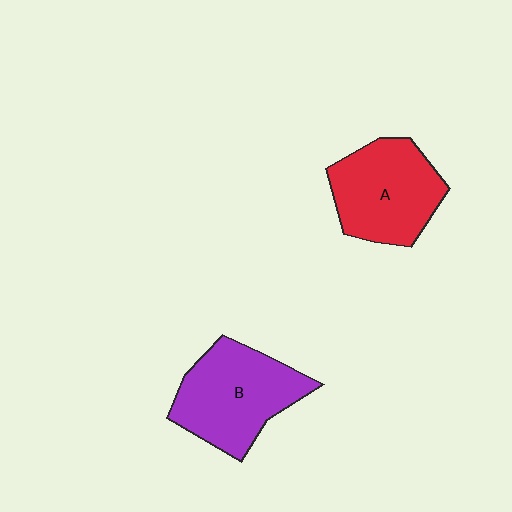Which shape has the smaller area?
Shape A (red).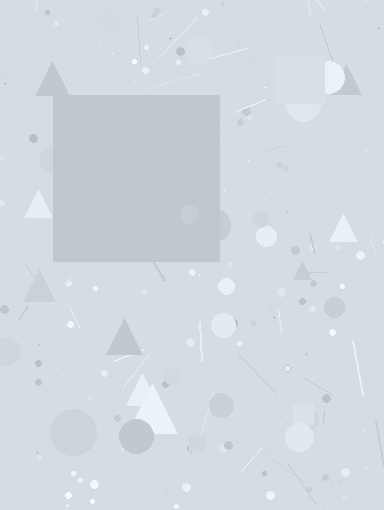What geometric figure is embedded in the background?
A square is embedded in the background.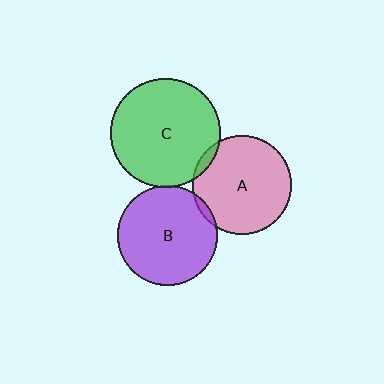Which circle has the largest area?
Circle C (green).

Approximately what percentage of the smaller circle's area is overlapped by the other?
Approximately 5%.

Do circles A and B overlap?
Yes.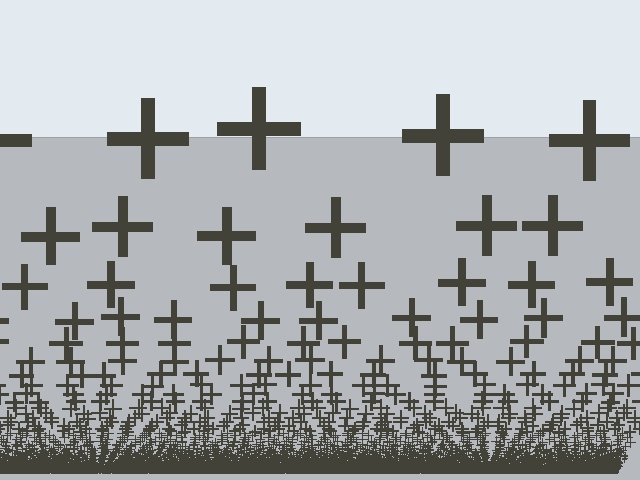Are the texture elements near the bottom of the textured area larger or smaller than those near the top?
Smaller. The gradient is inverted — elements near the bottom are smaller and denser.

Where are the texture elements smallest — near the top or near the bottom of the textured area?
Near the bottom.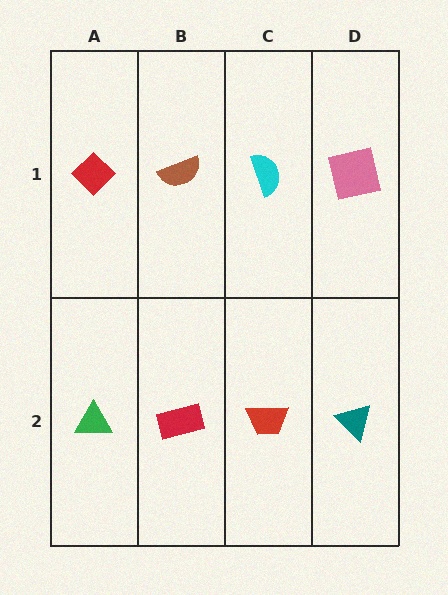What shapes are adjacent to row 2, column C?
A cyan semicircle (row 1, column C), a red rectangle (row 2, column B), a teal triangle (row 2, column D).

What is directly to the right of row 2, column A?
A red rectangle.